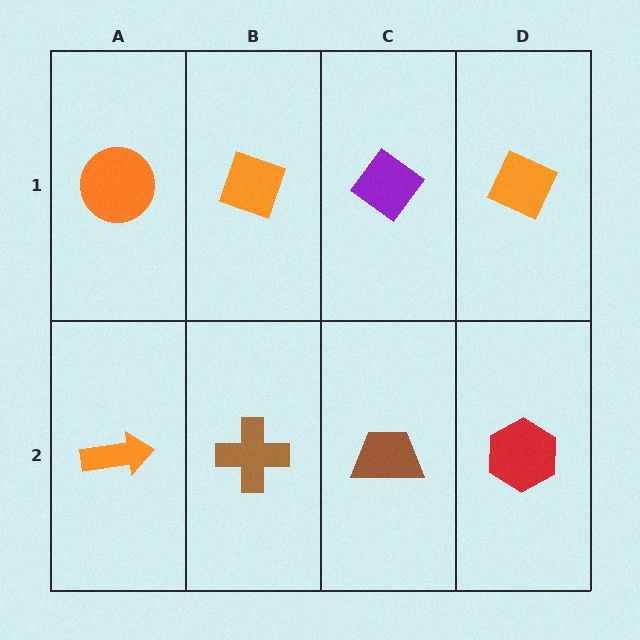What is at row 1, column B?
An orange diamond.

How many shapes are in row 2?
4 shapes.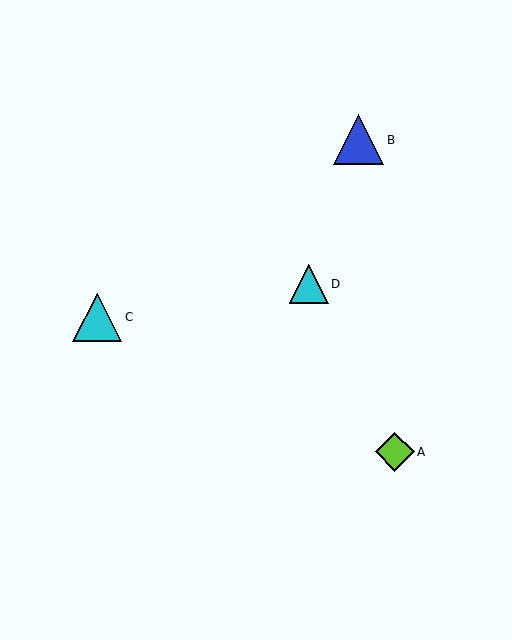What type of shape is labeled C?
Shape C is a cyan triangle.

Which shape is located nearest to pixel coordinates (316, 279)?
The cyan triangle (labeled D) at (309, 284) is nearest to that location.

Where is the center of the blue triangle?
The center of the blue triangle is at (359, 140).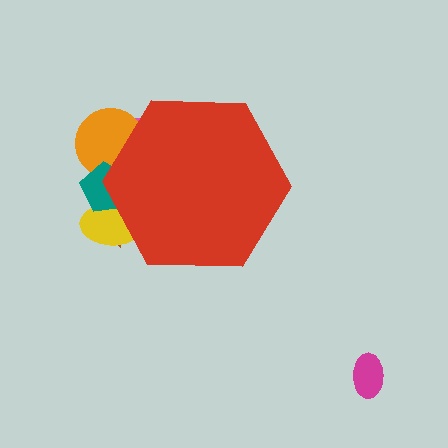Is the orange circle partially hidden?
Yes, the orange circle is partially hidden behind the red hexagon.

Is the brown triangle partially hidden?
Yes, the brown triangle is partially hidden behind the red hexagon.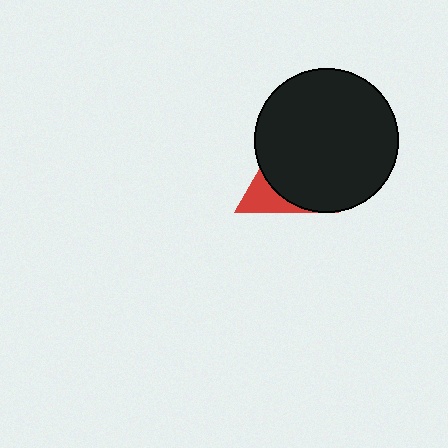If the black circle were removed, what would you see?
You would see the complete red triangle.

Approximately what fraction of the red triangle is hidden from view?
Roughly 70% of the red triangle is hidden behind the black circle.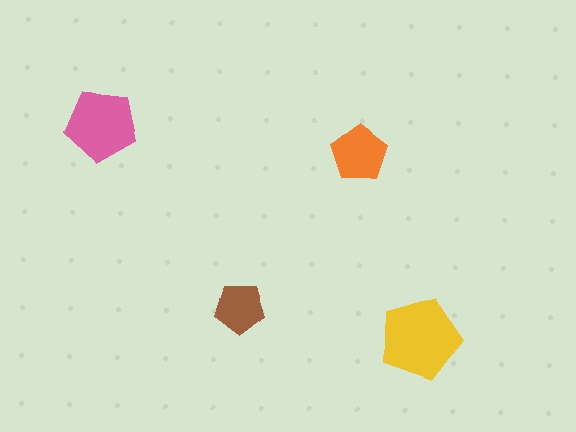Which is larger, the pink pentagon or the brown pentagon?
The pink one.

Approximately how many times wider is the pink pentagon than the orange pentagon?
About 1.5 times wider.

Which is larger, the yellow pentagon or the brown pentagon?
The yellow one.